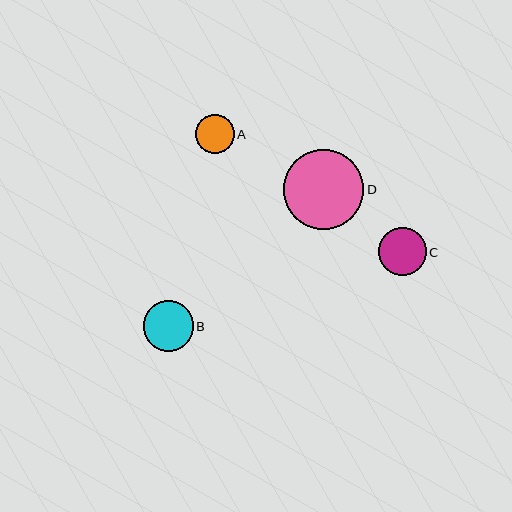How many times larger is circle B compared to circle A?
Circle B is approximately 1.3 times the size of circle A.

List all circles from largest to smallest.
From largest to smallest: D, B, C, A.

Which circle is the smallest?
Circle A is the smallest with a size of approximately 38 pixels.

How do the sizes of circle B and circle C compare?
Circle B and circle C are approximately the same size.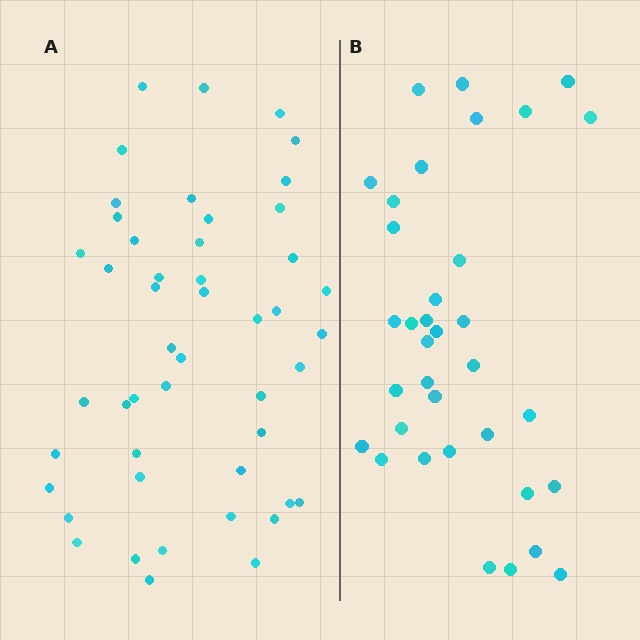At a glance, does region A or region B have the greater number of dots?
Region A (the left region) has more dots.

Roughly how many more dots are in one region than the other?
Region A has approximately 15 more dots than region B.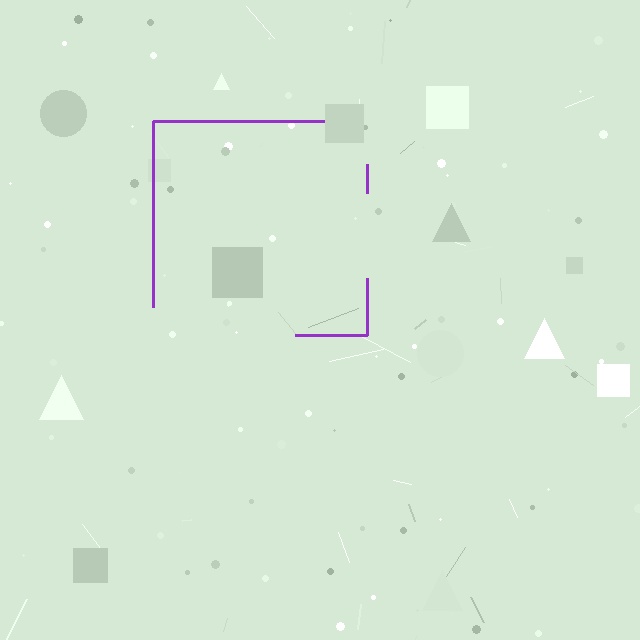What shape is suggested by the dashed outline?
The dashed outline suggests a square.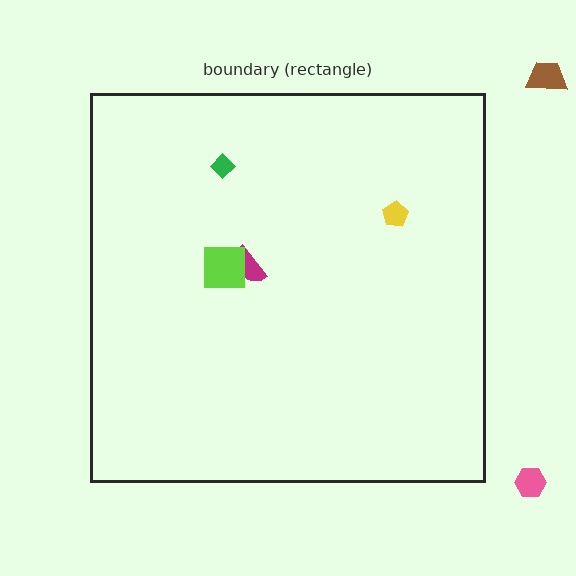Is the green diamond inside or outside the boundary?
Inside.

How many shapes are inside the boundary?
4 inside, 2 outside.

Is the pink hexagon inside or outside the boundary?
Outside.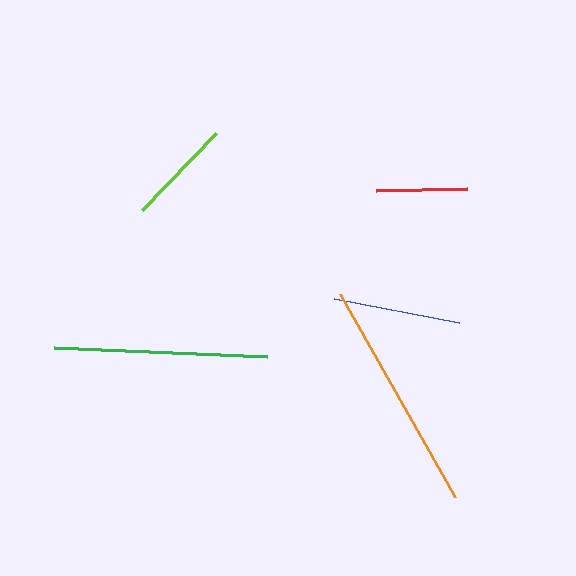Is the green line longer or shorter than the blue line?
The green line is longer than the blue line.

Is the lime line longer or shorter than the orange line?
The orange line is longer than the lime line.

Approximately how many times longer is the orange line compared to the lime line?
The orange line is approximately 2.2 times the length of the lime line.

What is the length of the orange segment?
The orange segment is approximately 233 pixels long.